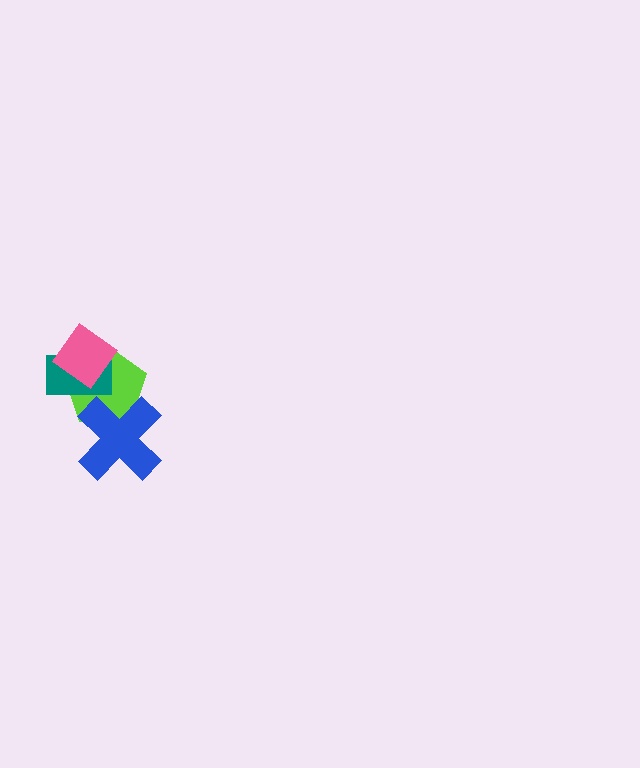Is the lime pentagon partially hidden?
Yes, it is partially covered by another shape.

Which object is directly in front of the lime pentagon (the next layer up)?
The teal rectangle is directly in front of the lime pentagon.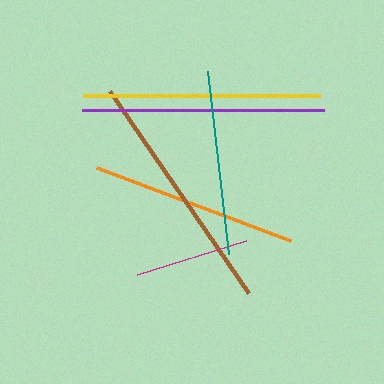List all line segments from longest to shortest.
From longest to shortest: brown, purple, yellow, orange, teal, magenta.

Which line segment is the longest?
The brown line is the longest at approximately 245 pixels.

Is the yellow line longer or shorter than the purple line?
The purple line is longer than the yellow line.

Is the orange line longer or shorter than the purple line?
The purple line is longer than the orange line.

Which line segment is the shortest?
The magenta line is the shortest at approximately 114 pixels.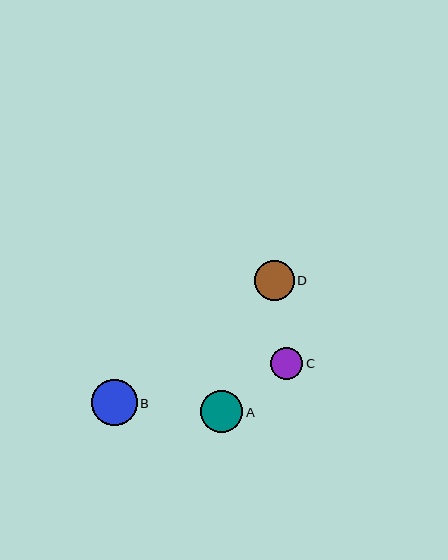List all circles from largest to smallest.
From largest to smallest: B, A, D, C.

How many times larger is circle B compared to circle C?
Circle B is approximately 1.4 times the size of circle C.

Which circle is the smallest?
Circle C is the smallest with a size of approximately 33 pixels.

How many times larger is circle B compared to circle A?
Circle B is approximately 1.1 times the size of circle A.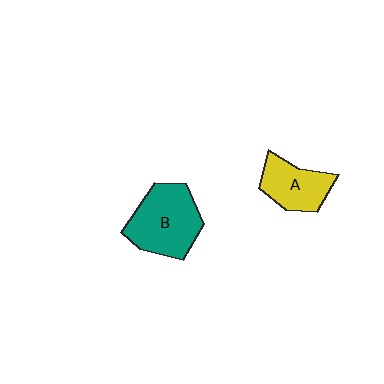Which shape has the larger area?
Shape B (teal).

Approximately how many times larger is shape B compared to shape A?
Approximately 1.5 times.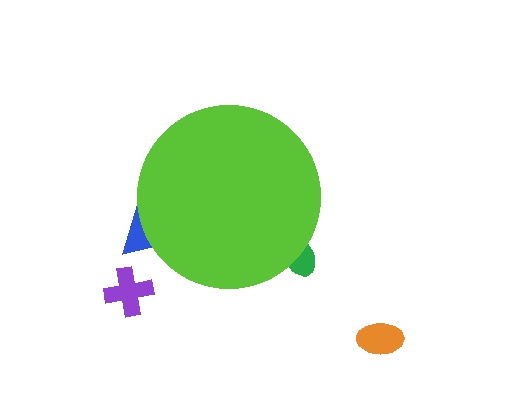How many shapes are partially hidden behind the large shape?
2 shapes are partially hidden.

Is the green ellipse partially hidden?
Yes, the green ellipse is partially hidden behind the lime circle.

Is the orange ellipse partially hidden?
No, the orange ellipse is fully visible.